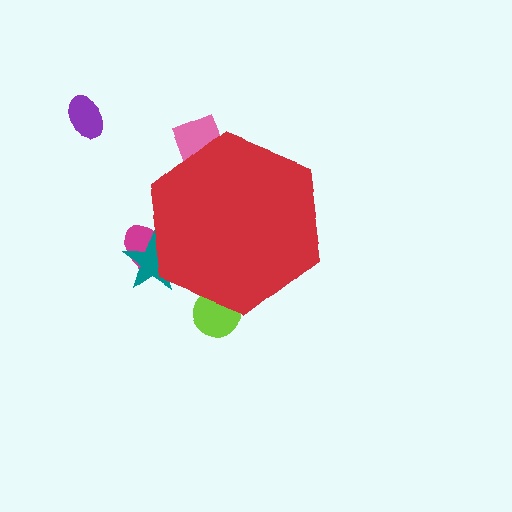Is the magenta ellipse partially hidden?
Yes, the magenta ellipse is partially hidden behind the red hexagon.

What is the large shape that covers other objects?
A red hexagon.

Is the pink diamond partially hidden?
Yes, the pink diamond is partially hidden behind the red hexagon.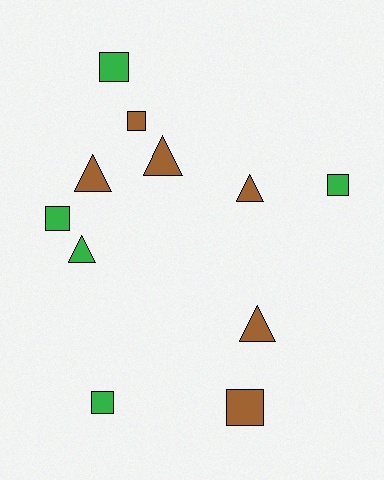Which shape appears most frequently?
Square, with 6 objects.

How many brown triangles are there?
There are 4 brown triangles.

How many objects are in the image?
There are 11 objects.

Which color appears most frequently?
Brown, with 6 objects.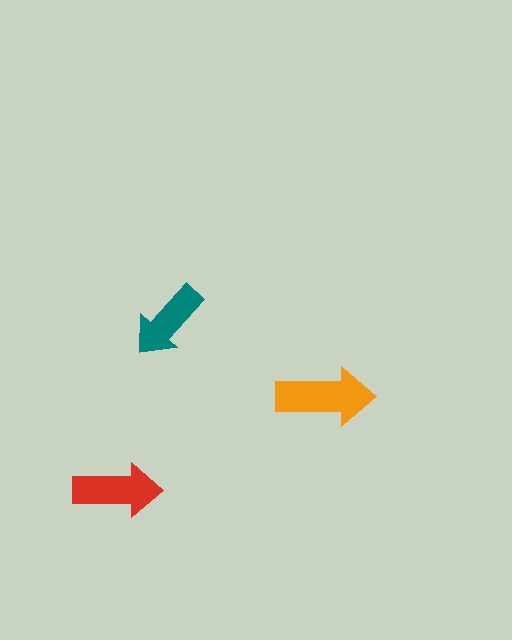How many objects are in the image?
There are 3 objects in the image.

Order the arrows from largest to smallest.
the orange one, the red one, the teal one.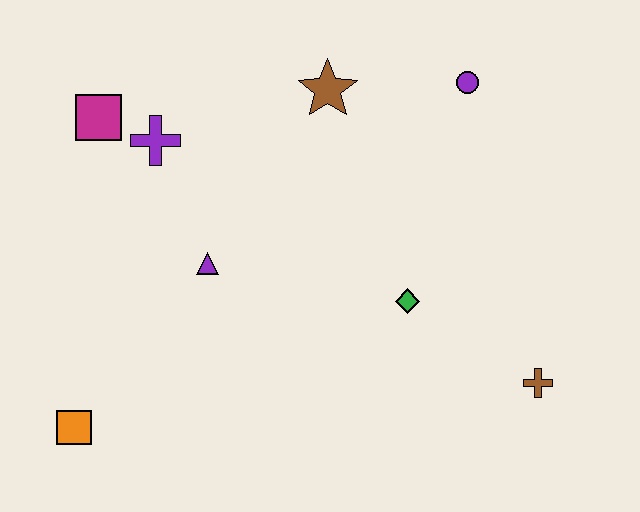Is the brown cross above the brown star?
No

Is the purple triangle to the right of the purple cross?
Yes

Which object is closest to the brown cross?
The green diamond is closest to the brown cross.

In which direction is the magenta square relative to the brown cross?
The magenta square is to the left of the brown cross.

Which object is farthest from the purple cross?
The brown cross is farthest from the purple cross.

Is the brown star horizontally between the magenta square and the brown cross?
Yes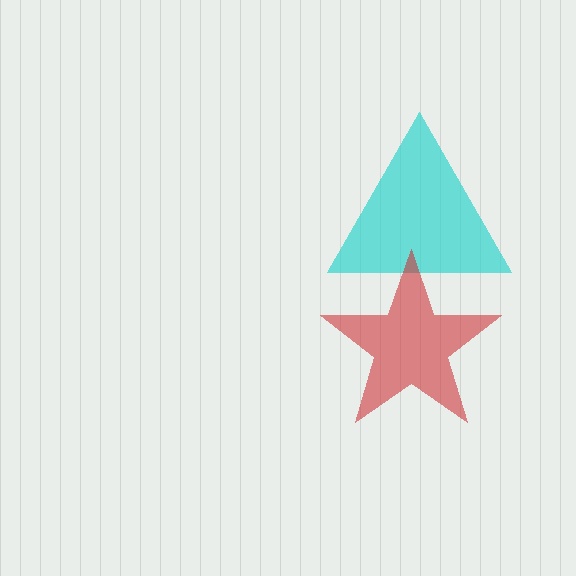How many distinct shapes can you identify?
There are 2 distinct shapes: a cyan triangle, a red star.